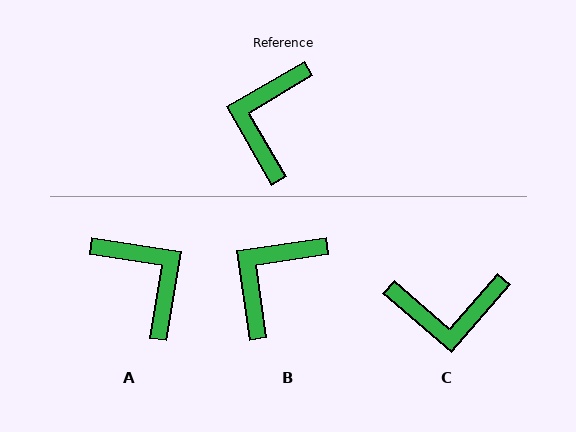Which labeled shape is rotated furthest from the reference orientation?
A, about 130 degrees away.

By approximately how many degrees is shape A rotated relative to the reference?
Approximately 130 degrees clockwise.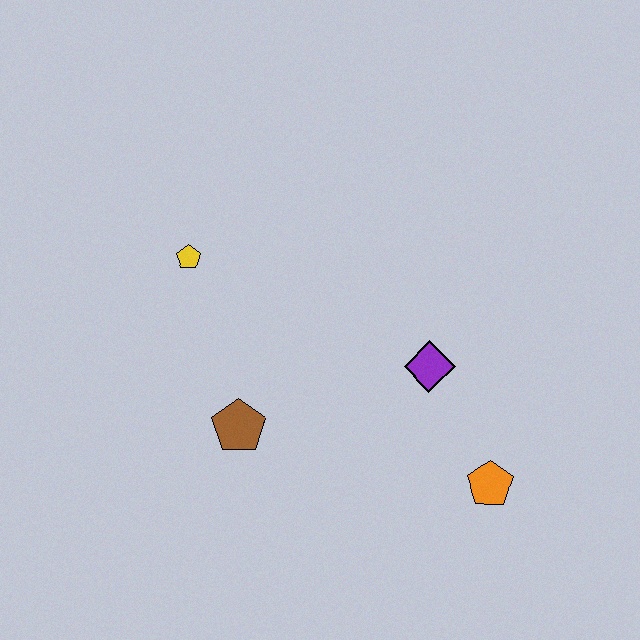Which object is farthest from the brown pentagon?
The orange pentagon is farthest from the brown pentagon.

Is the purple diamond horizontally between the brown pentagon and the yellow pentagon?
No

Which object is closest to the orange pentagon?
The purple diamond is closest to the orange pentagon.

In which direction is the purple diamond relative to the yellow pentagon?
The purple diamond is to the right of the yellow pentagon.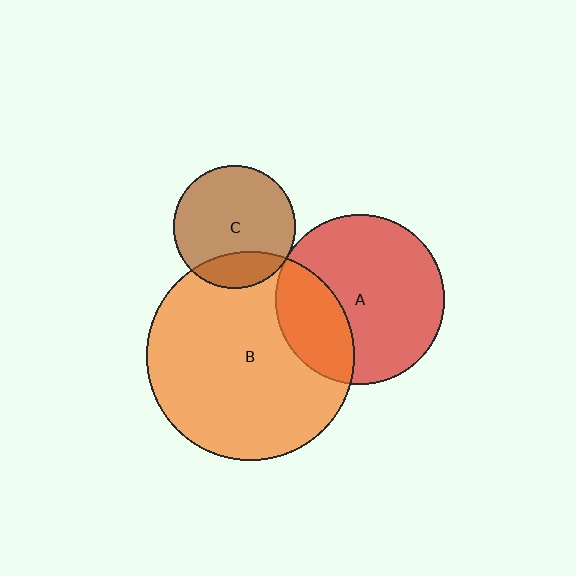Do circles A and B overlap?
Yes.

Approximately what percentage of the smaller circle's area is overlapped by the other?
Approximately 30%.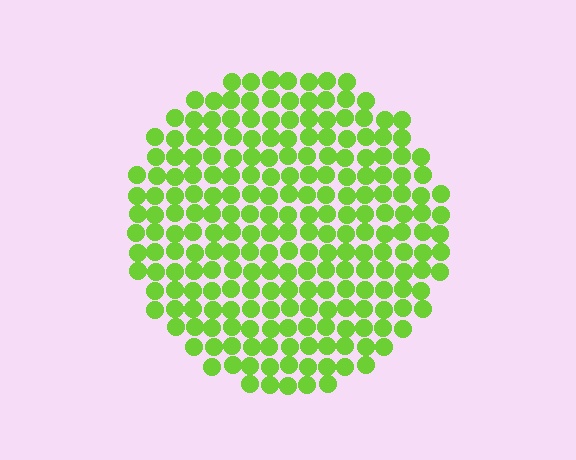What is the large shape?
The large shape is a circle.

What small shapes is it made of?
It is made of small circles.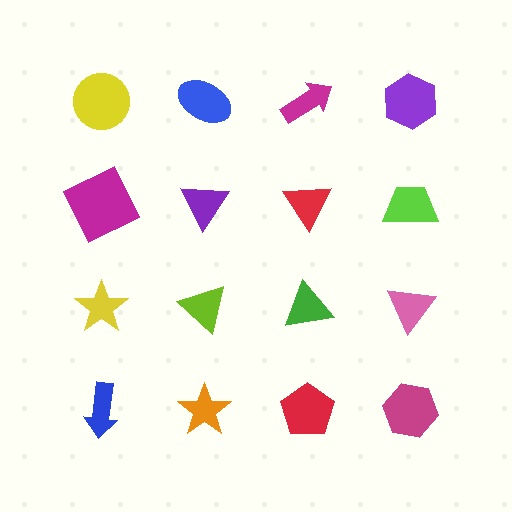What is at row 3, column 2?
A lime triangle.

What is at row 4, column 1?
A blue arrow.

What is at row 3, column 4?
A pink triangle.